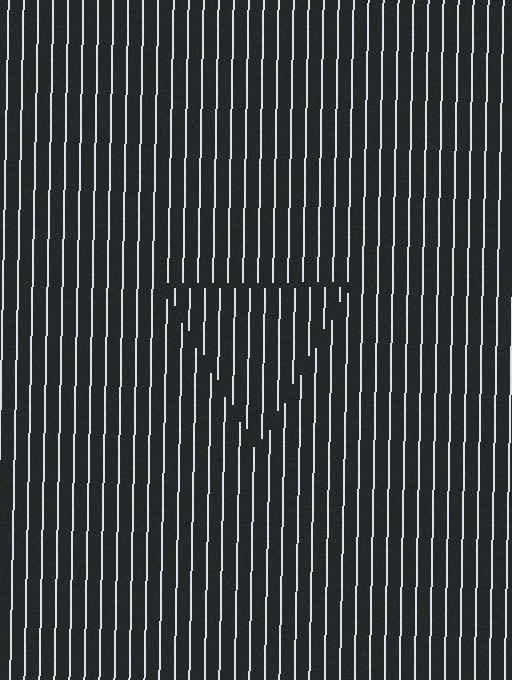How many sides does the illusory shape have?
3 sides — the line-ends trace a triangle.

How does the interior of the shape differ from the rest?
The interior of the shape contains the same grating, shifted by half a period — the contour is defined by the phase discontinuity where line-ends from the inner and outer gratings abut.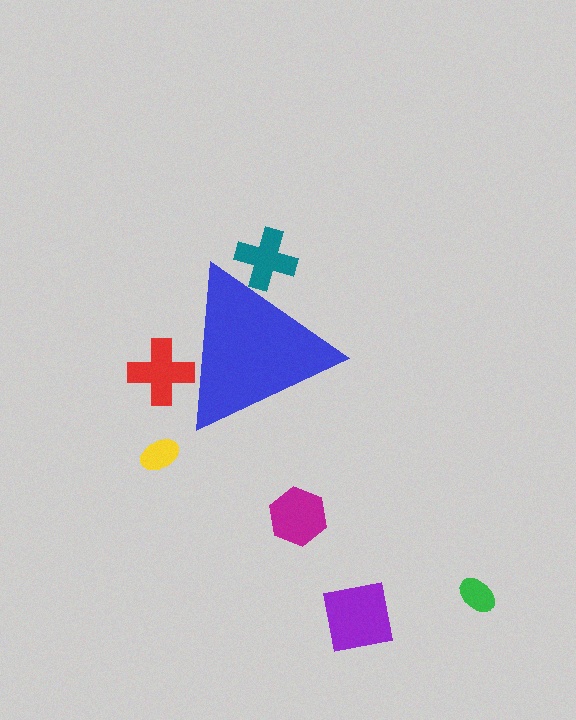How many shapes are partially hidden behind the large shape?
2 shapes are partially hidden.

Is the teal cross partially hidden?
Yes, the teal cross is partially hidden behind the blue triangle.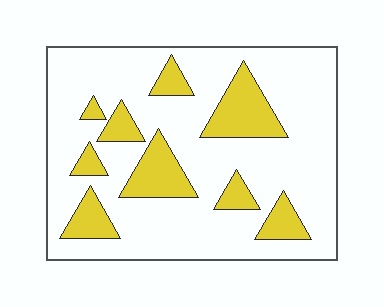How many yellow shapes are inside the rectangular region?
9.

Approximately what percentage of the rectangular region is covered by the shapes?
Approximately 20%.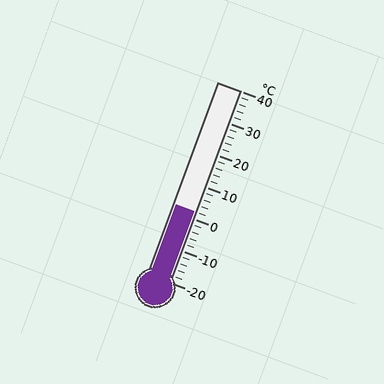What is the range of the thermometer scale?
The thermometer scale ranges from -20°C to 40°C.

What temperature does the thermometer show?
The thermometer shows approximately 2°C.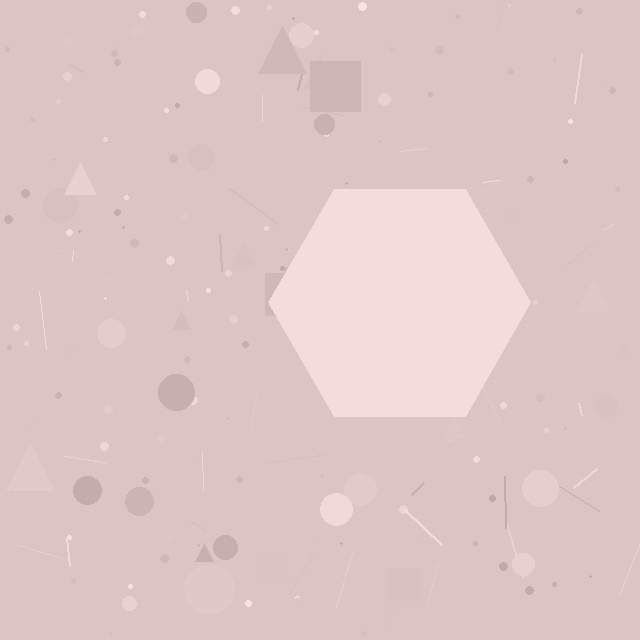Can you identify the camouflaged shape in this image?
The camouflaged shape is a hexagon.